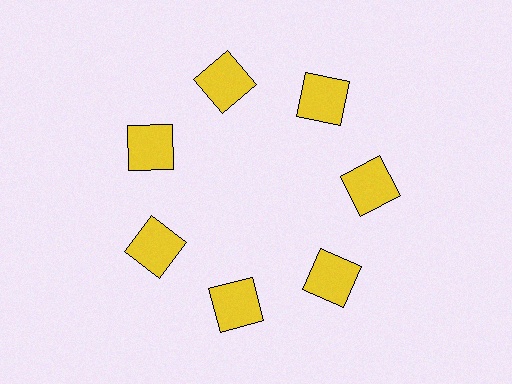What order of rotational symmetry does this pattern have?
This pattern has 7-fold rotational symmetry.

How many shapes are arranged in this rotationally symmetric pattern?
There are 7 shapes, arranged in 7 groups of 1.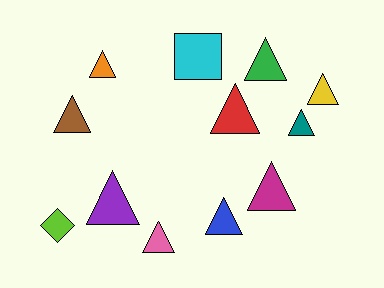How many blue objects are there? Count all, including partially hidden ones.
There is 1 blue object.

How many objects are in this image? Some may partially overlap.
There are 12 objects.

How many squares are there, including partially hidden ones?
There is 1 square.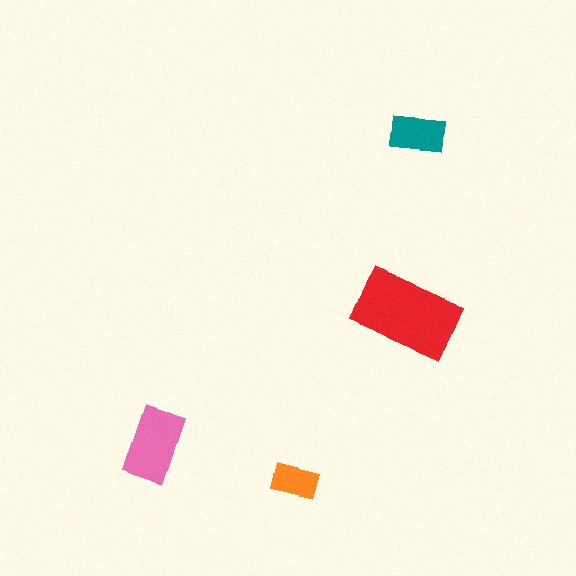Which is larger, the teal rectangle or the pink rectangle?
The pink one.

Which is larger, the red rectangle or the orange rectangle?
The red one.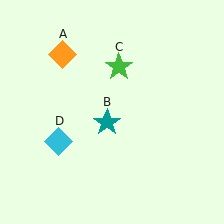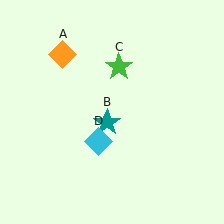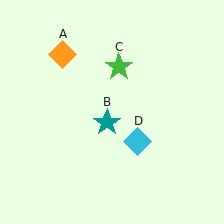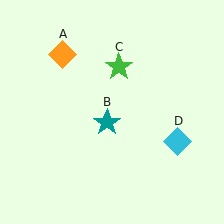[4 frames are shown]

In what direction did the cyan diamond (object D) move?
The cyan diamond (object D) moved right.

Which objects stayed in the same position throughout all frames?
Orange diamond (object A) and teal star (object B) and green star (object C) remained stationary.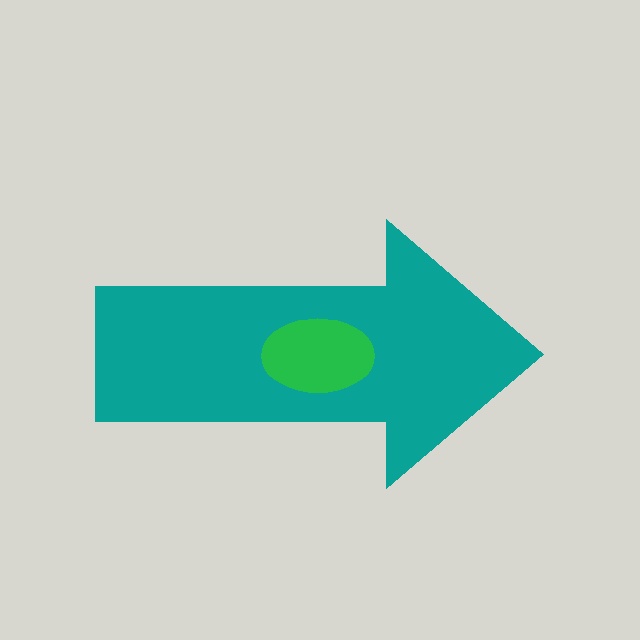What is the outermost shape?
The teal arrow.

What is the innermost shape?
The green ellipse.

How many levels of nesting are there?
2.